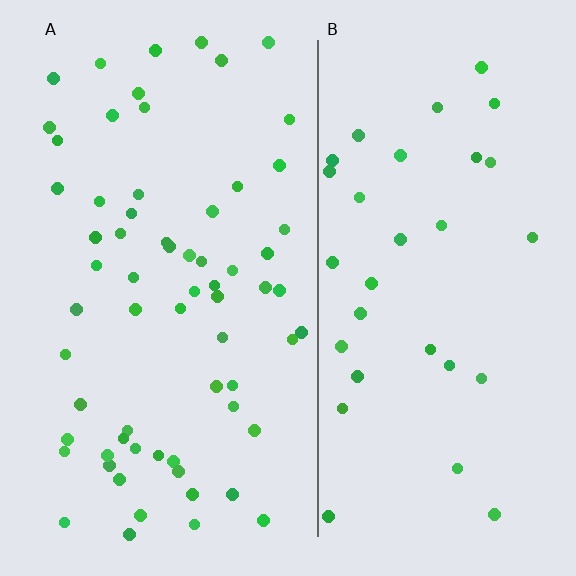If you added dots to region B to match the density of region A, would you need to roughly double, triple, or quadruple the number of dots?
Approximately double.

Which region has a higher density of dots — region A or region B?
A (the left).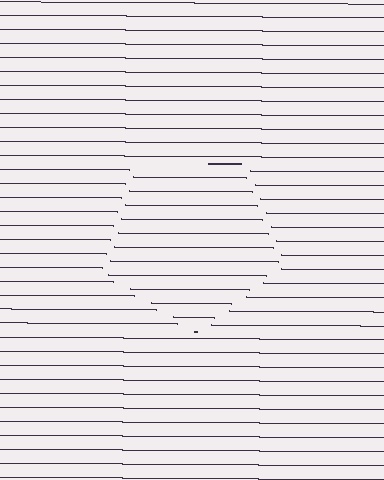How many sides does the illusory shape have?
5 sides — the line-ends trace a pentagon.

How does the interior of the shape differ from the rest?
The interior of the shape contains the same grating, shifted by half a period — the contour is defined by the phase discontinuity where line-ends from the inner and outer gratings abut.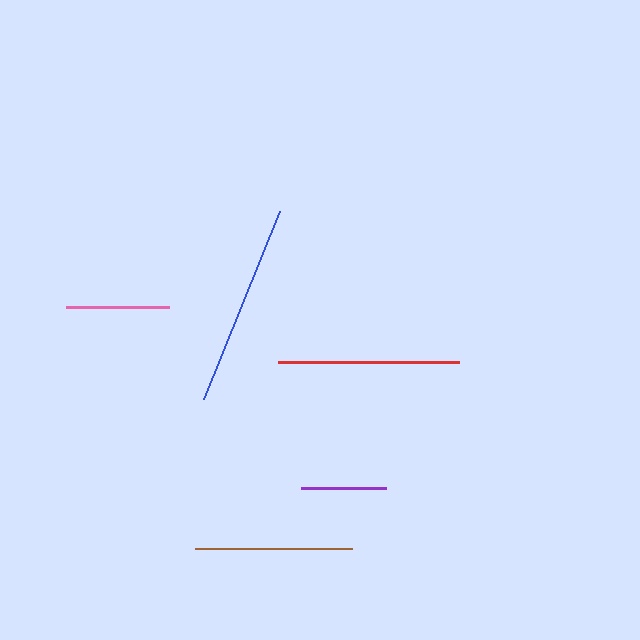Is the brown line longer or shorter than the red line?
The red line is longer than the brown line.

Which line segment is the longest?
The blue line is the longest at approximately 202 pixels.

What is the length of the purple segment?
The purple segment is approximately 85 pixels long.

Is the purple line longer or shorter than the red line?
The red line is longer than the purple line.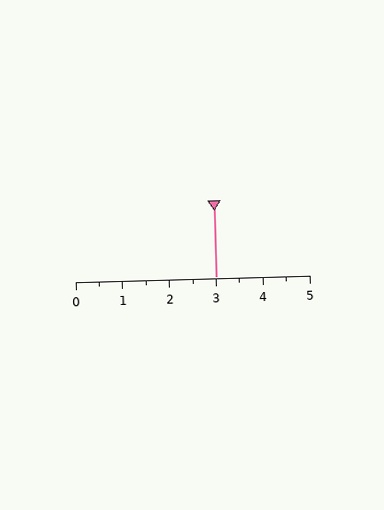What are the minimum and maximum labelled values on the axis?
The axis runs from 0 to 5.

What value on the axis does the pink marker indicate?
The marker indicates approximately 3.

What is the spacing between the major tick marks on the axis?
The major ticks are spaced 1 apart.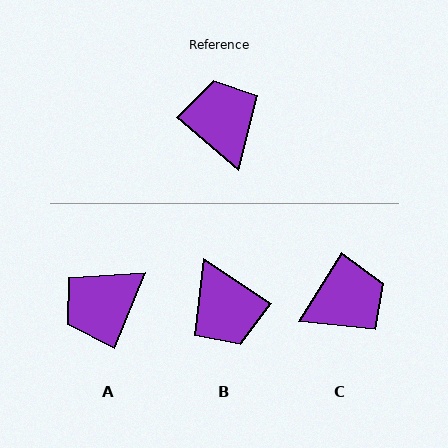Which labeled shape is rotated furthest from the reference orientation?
B, about 173 degrees away.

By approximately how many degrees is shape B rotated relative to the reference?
Approximately 173 degrees clockwise.